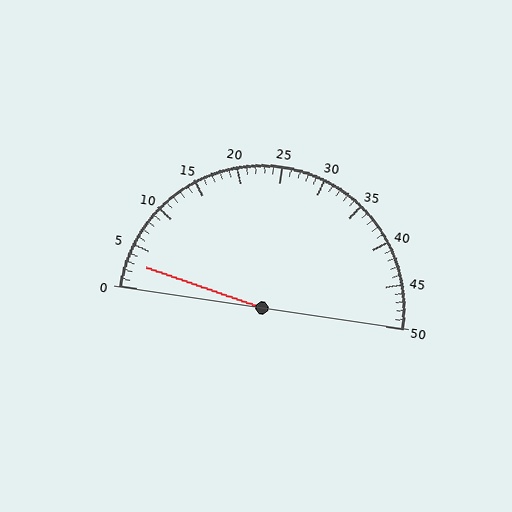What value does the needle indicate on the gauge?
The needle indicates approximately 3.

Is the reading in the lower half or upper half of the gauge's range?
The reading is in the lower half of the range (0 to 50).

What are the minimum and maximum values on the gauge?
The gauge ranges from 0 to 50.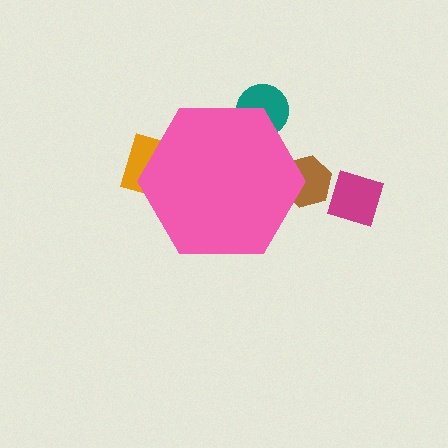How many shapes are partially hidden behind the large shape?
3 shapes are partially hidden.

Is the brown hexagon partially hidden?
Yes, the brown hexagon is partially hidden behind the pink hexagon.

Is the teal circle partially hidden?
Yes, the teal circle is partially hidden behind the pink hexagon.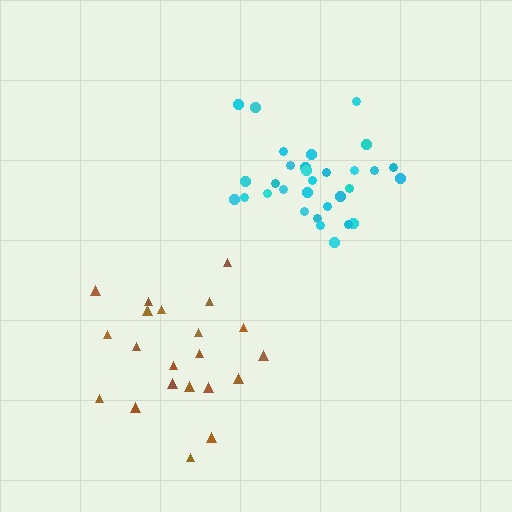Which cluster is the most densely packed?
Cyan.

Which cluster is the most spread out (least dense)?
Brown.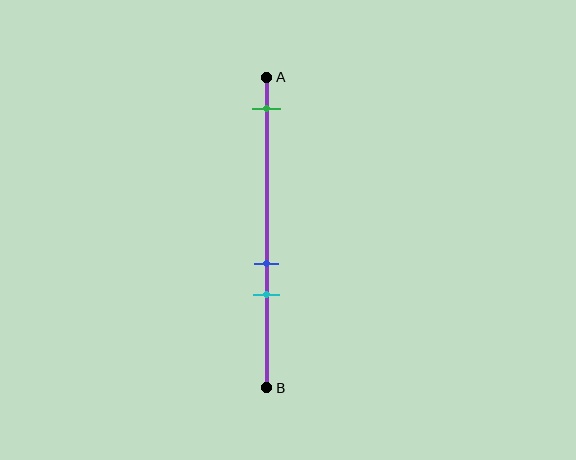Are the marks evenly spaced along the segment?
No, the marks are not evenly spaced.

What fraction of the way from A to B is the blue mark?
The blue mark is approximately 60% (0.6) of the way from A to B.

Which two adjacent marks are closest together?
The blue and cyan marks are the closest adjacent pair.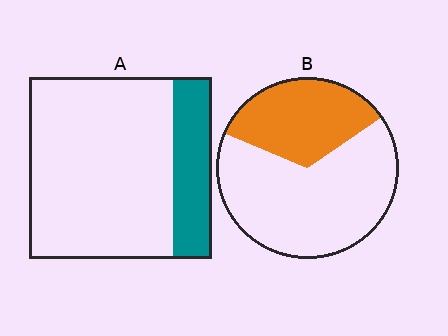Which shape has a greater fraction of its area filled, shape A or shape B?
Shape B.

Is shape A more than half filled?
No.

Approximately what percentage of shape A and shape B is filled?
A is approximately 20% and B is approximately 35%.